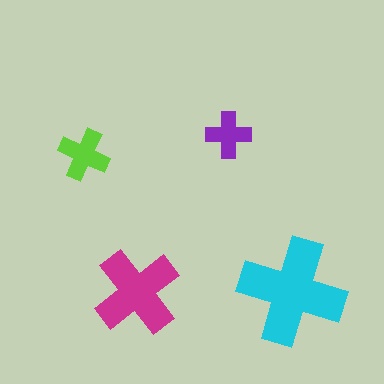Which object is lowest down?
The magenta cross is bottommost.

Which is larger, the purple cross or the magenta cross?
The magenta one.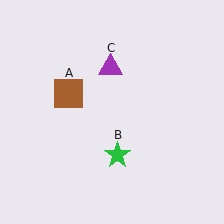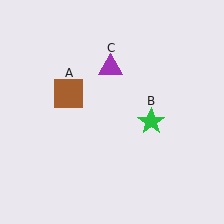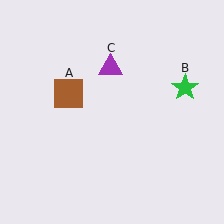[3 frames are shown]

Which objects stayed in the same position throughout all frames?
Brown square (object A) and purple triangle (object C) remained stationary.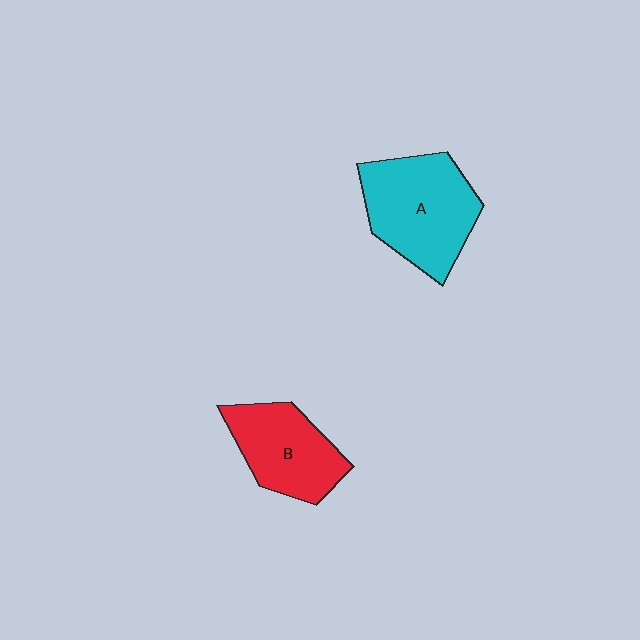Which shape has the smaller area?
Shape B (red).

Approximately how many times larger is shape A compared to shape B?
Approximately 1.3 times.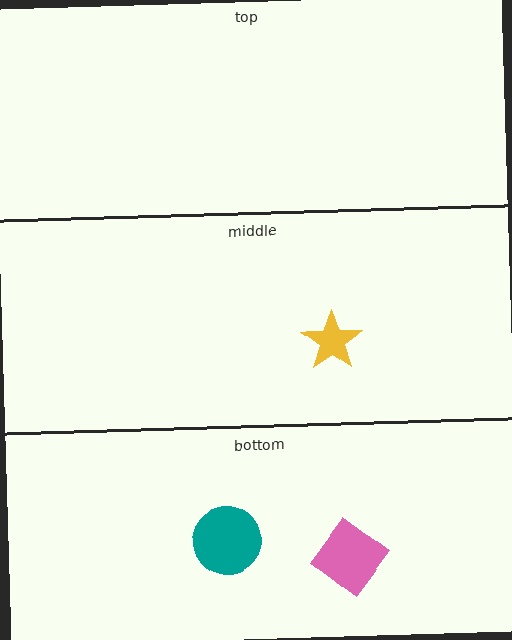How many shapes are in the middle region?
1.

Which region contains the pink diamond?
The bottom region.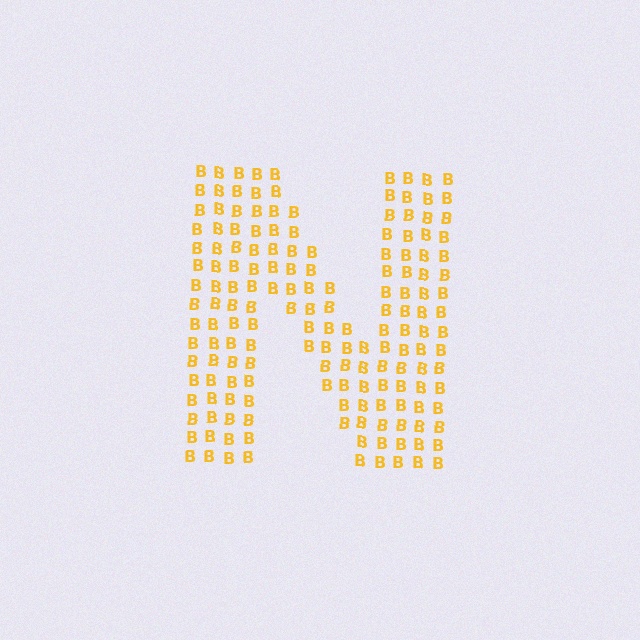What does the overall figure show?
The overall figure shows the letter N.